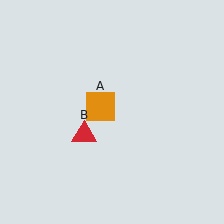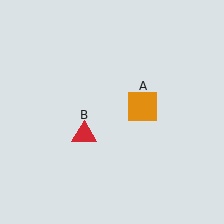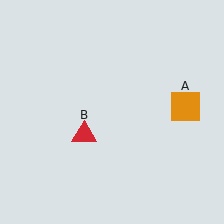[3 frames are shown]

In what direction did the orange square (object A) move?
The orange square (object A) moved right.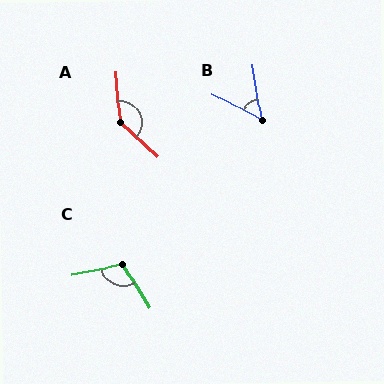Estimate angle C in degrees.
Approximately 110 degrees.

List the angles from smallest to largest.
B (53°), C (110°), A (136°).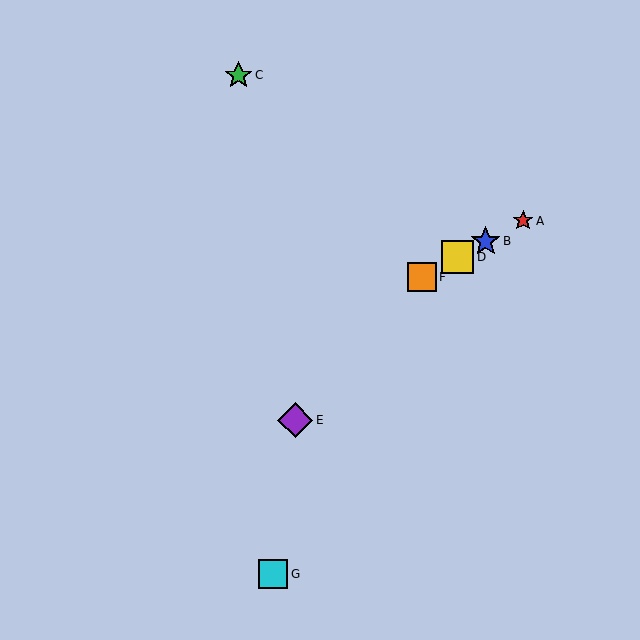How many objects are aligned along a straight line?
4 objects (A, B, D, F) are aligned along a straight line.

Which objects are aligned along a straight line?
Objects A, B, D, F are aligned along a straight line.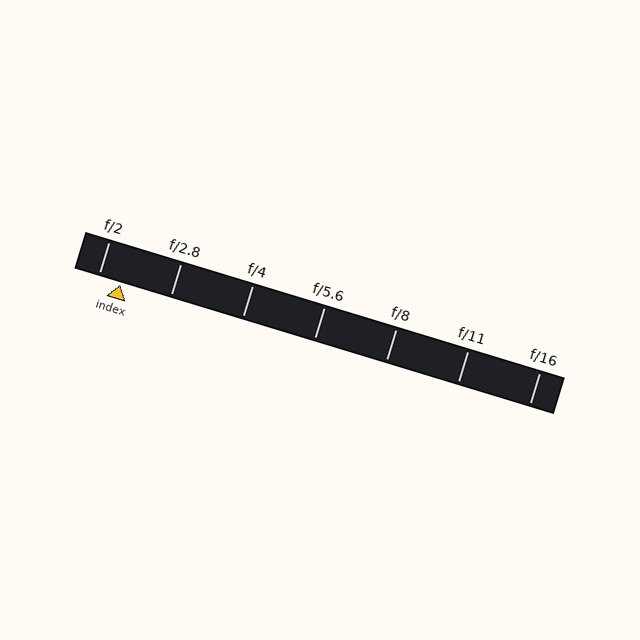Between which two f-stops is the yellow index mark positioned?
The index mark is between f/2 and f/2.8.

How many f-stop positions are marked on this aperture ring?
There are 7 f-stop positions marked.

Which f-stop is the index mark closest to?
The index mark is closest to f/2.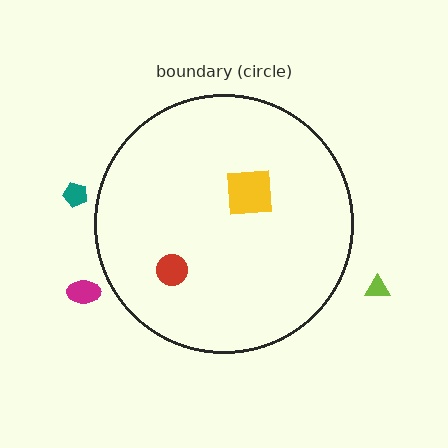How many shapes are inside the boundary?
2 inside, 3 outside.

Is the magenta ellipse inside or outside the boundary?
Outside.